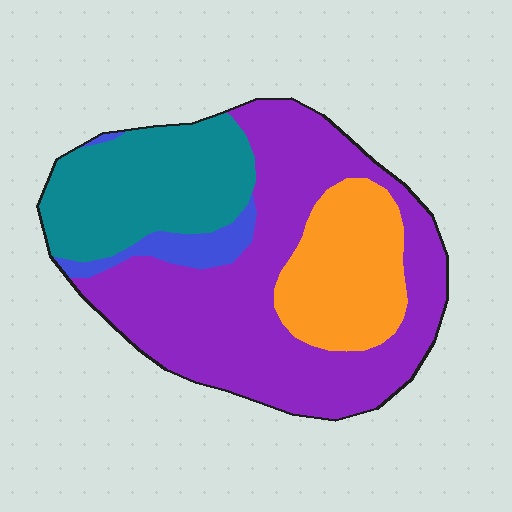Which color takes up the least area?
Blue, at roughly 5%.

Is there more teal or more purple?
Purple.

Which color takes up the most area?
Purple, at roughly 50%.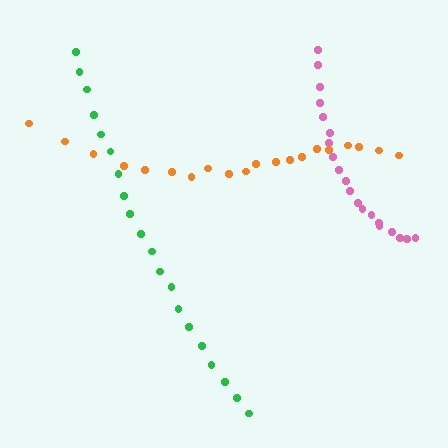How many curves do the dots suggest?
There are 3 distinct paths.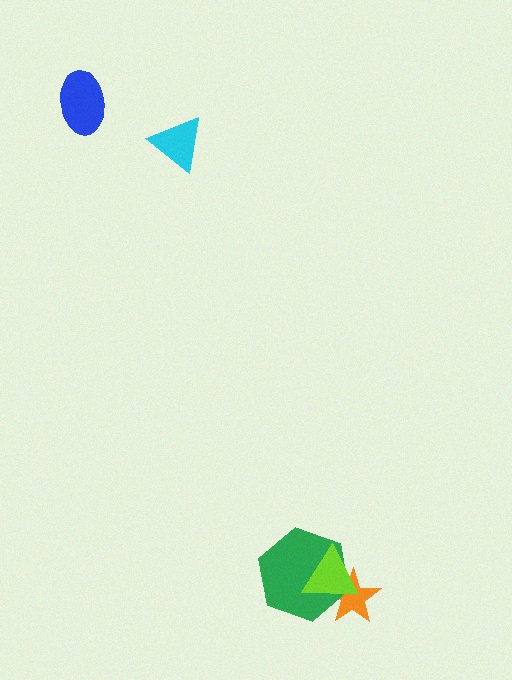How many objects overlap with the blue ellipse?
0 objects overlap with the blue ellipse.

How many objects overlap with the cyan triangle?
0 objects overlap with the cyan triangle.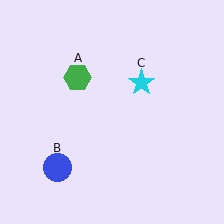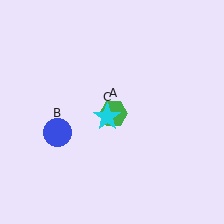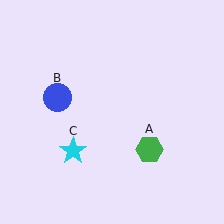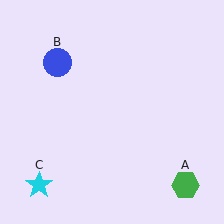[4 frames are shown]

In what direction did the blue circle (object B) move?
The blue circle (object B) moved up.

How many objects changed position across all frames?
3 objects changed position: green hexagon (object A), blue circle (object B), cyan star (object C).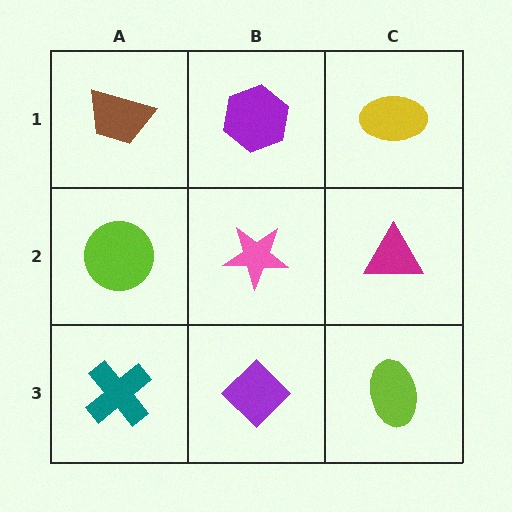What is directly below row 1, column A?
A lime circle.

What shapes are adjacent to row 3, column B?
A pink star (row 2, column B), a teal cross (row 3, column A), a lime ellipse (row 3, column C).